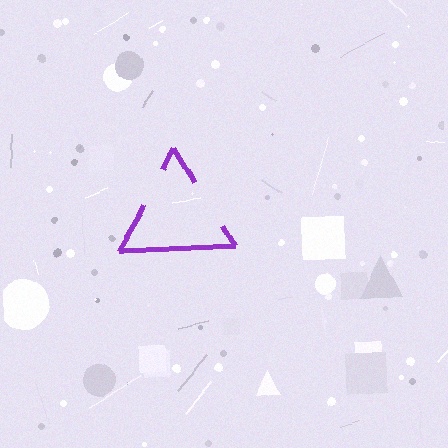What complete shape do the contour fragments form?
The contour fragments form a triangle.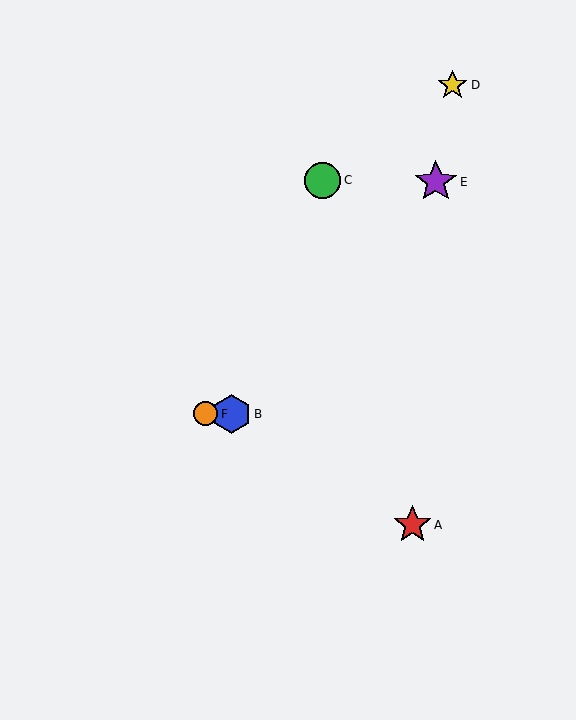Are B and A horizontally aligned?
No, B is at y≈414 and A is at y≈525.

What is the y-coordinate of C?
Object C is at y≈180.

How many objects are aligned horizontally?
2 objects (B, F) are aligned horizontally.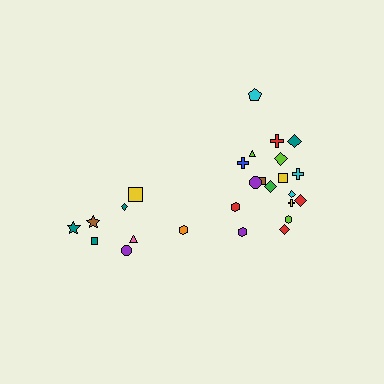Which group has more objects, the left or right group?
The right group.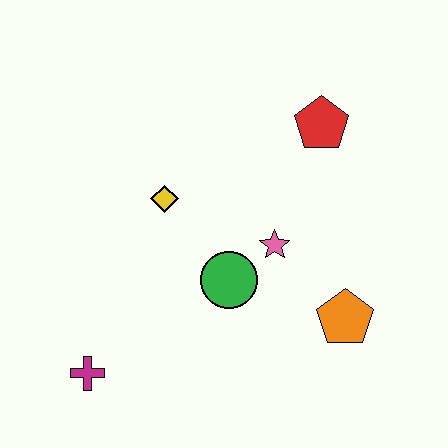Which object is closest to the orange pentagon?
The pink star is closest to the orange pentagon.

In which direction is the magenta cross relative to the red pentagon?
The magenta cross is below the red pentagon.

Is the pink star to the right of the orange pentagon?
No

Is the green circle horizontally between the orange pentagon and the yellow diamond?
Yes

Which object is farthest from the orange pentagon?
The magenta cross is farthest from the orange pentagon.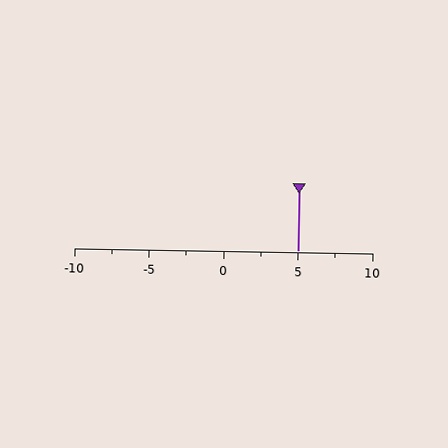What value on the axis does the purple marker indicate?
The marker indicates approximately 5.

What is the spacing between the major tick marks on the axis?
The major ticks are spaced 5 apart.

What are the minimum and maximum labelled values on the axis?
The axis runs from -10 to 10.